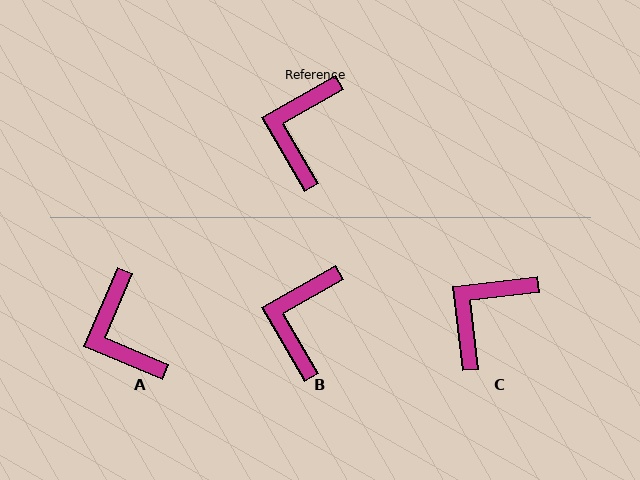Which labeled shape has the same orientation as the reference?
B.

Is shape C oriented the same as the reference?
No, it is off by about 23 degrees.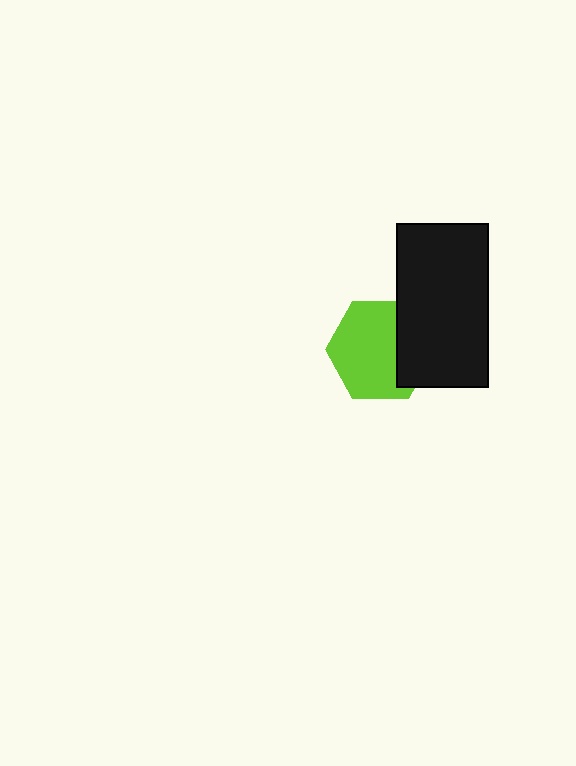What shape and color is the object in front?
The object in front is a black rectangle.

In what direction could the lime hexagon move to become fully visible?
The lime hexagon could move left. That would shift it out from behind the black rectangle entirely.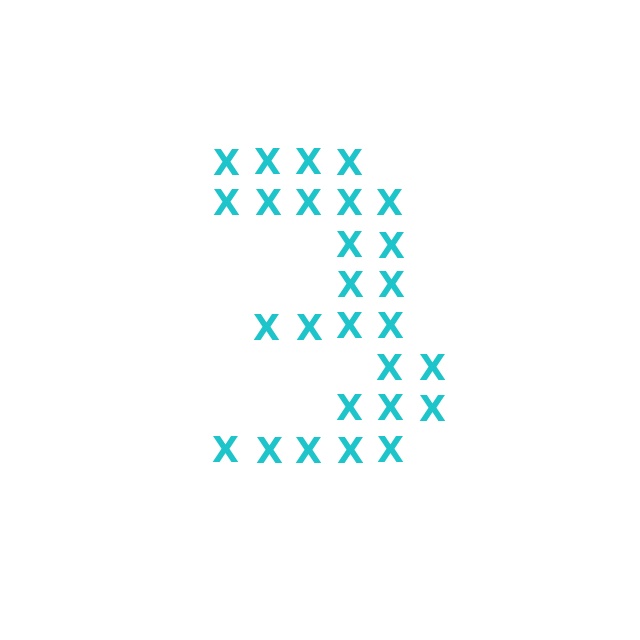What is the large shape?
The large shape is the digit 3.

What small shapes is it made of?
It is made of small letter X's.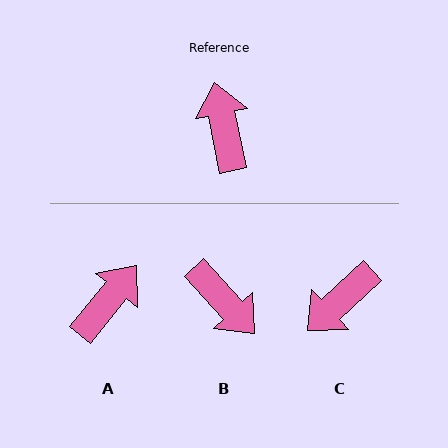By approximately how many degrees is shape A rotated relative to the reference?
Approximately 51 degrees clockwise.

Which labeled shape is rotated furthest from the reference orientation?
B, about 149 degrees away.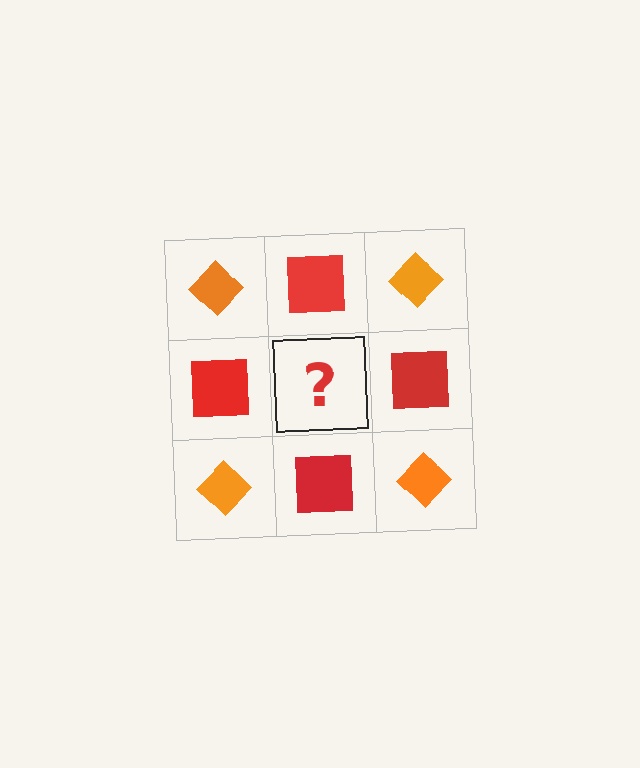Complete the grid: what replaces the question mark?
The question mark should be replaced with an orange diamond.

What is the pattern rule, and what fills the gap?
The rule is that it alternates orange diamond and red square in a checkerboard pattern. The gap should be filled with an orange diamond.